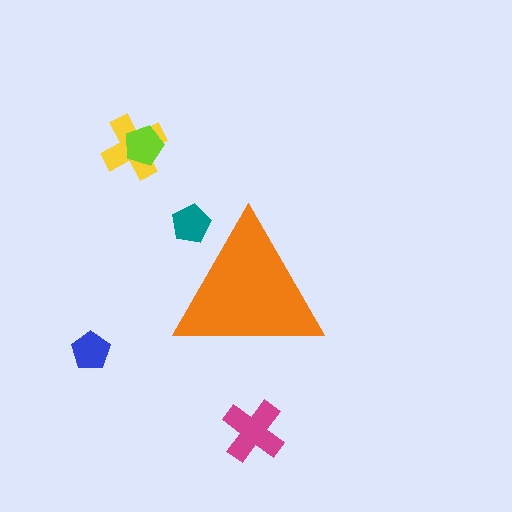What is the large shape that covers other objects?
An orange triangle.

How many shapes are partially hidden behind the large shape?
1 shape is partially hidden.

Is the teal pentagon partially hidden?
Yes, the teal pentagon is partially hidden behind the orange triangle.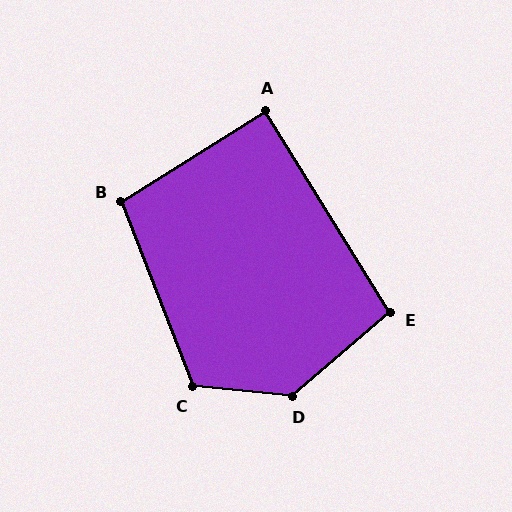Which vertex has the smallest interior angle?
A, at approximately 90 degrees.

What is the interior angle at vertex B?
Approximately 101 degrees (obtuse).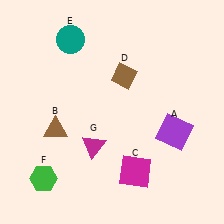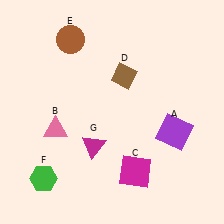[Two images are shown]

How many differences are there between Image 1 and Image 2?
There are 2 differences between the two images.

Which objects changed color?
B changed from brown to pink. E changed from teal to brown.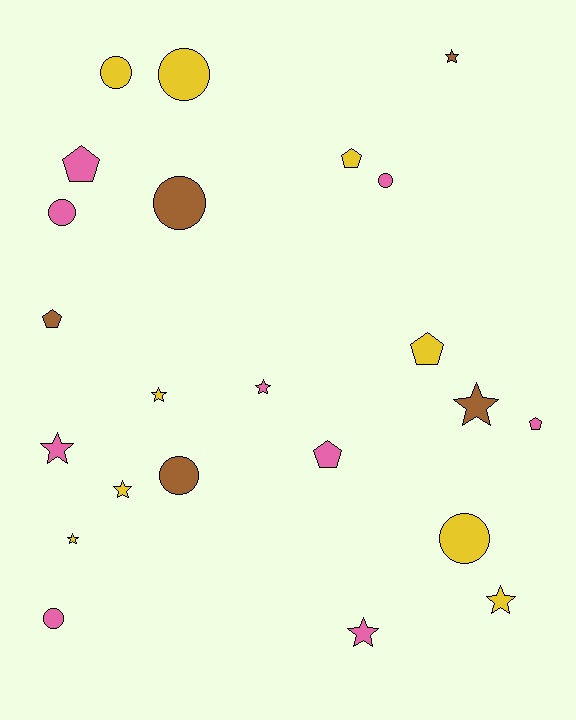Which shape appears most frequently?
Star, with 9 objects.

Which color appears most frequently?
Pink, with 9 objects.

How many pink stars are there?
There are 3 pink stars.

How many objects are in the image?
There are 23 objects.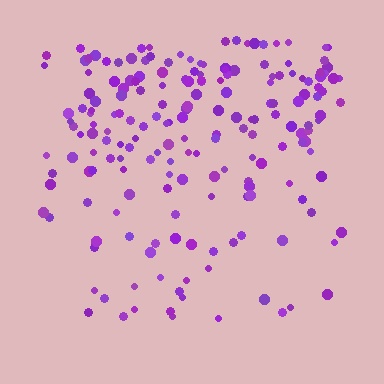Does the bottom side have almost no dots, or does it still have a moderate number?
Still a moderate number, just noticeably fewer than the top.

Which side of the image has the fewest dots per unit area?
The bottom.